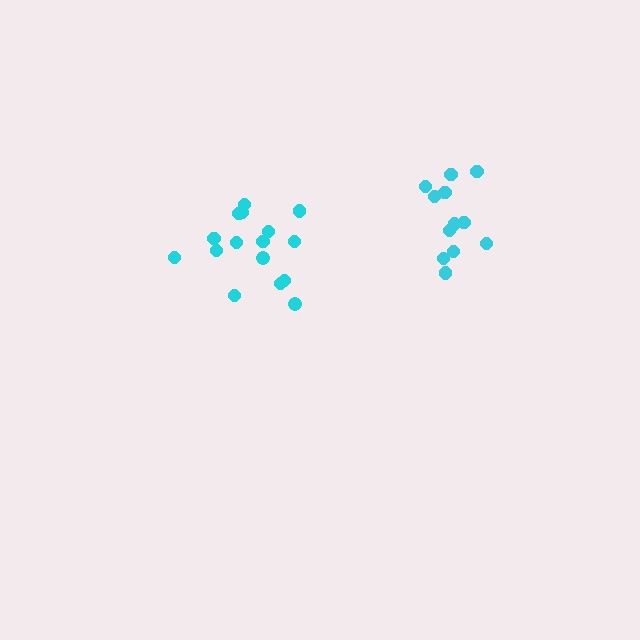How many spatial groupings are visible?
There are 2 spatial groupings.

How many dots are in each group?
Group 1: 12 dots, Group 2: 16 dots (28 total).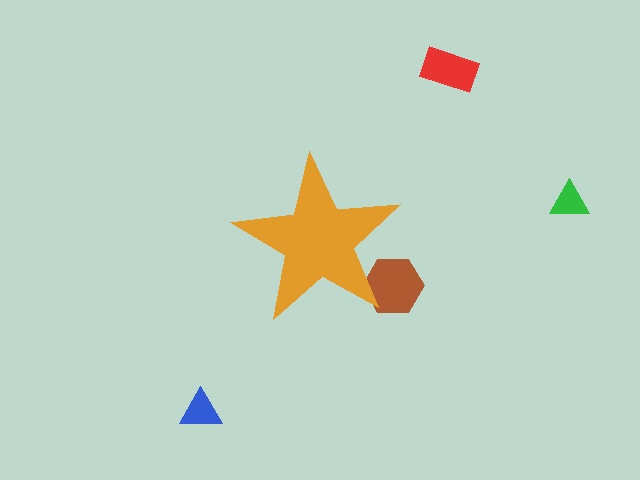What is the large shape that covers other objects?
An orange star.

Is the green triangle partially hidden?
No, the green triangle is fully visible.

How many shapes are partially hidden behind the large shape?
1 shape is partially hidden.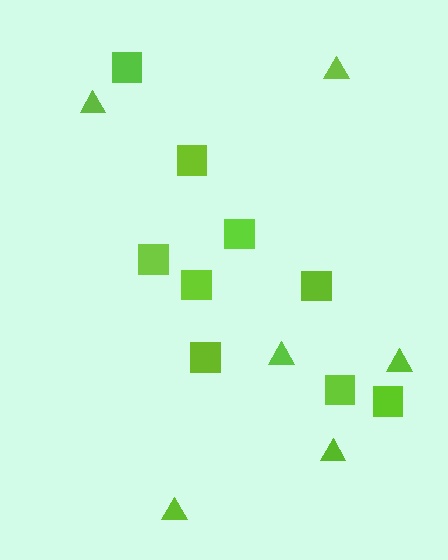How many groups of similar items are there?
There are 2 groups: one group of squares (9) and one group of triangles (6).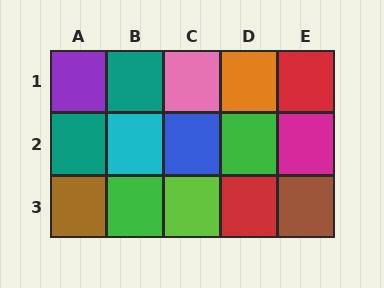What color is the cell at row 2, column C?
Blue.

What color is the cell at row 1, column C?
Pink.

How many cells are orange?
1 cell is orange.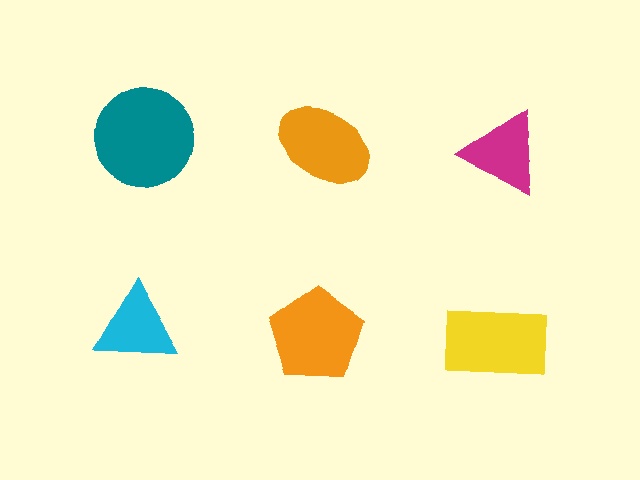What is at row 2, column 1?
A cyan triangle.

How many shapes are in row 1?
3 shapes.